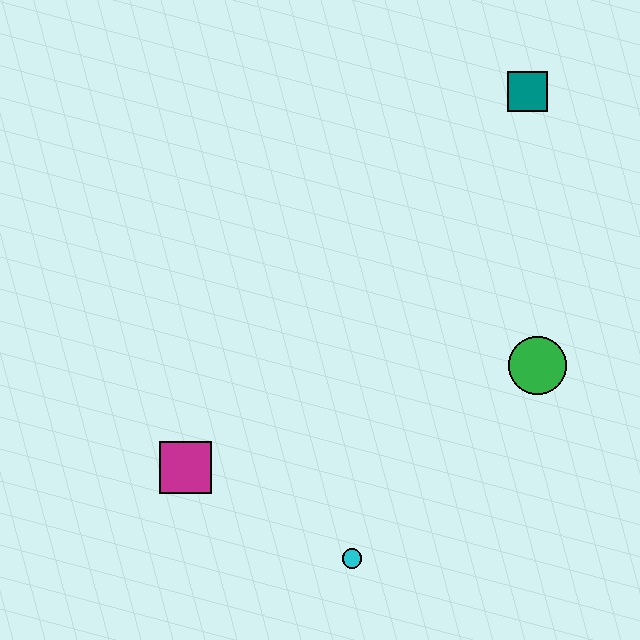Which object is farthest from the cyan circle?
The teal square is farthest from the cyan circle.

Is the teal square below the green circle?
No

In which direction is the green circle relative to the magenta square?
The green circle is to the right of the magenta square.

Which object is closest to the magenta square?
The cyan circle is closest to the magenta square.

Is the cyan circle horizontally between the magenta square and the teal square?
Yes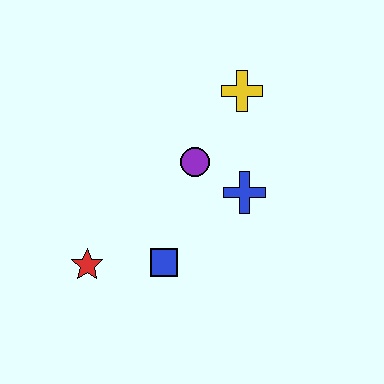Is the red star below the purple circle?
Yes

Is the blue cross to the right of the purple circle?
Yes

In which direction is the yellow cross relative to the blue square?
The yellow cross is above the blue square.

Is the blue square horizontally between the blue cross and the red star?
Yes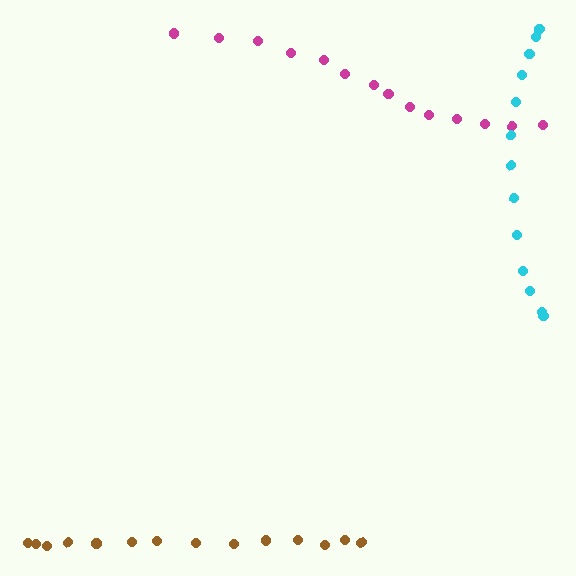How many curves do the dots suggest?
There are 3 distinct paths.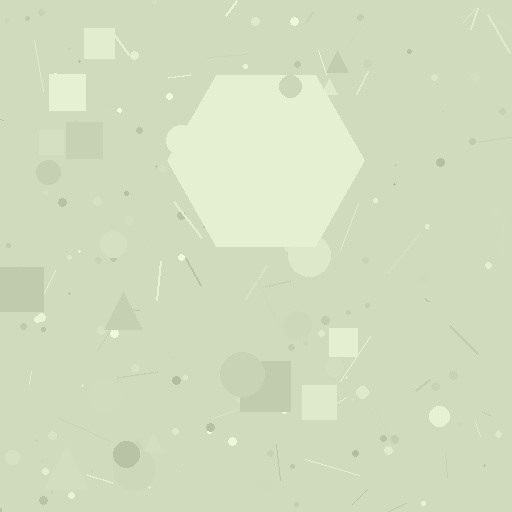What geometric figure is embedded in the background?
A hexagon is embedded in the background.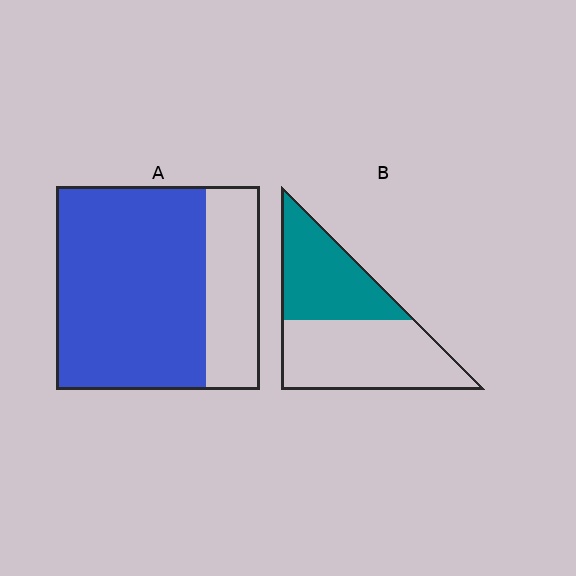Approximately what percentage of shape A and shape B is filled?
A is approximately 75% and B is approximately 45%.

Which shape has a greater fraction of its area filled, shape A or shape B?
Shape A.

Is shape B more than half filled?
No.